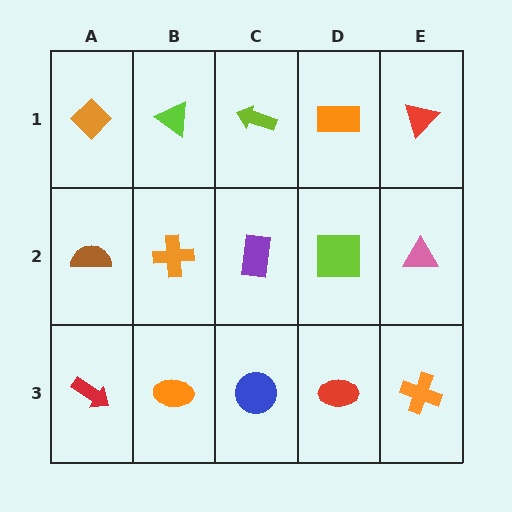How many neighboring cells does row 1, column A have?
2.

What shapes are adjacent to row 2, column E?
A red triangle (row 1, column E), an orange cross (row 3, column E), a lime square (row 2, column D).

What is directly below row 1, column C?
A purple rectangle.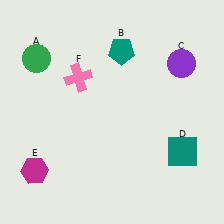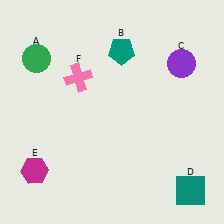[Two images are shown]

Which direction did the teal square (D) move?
The teal square (D) moved down.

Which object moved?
The teal square (D) moved down.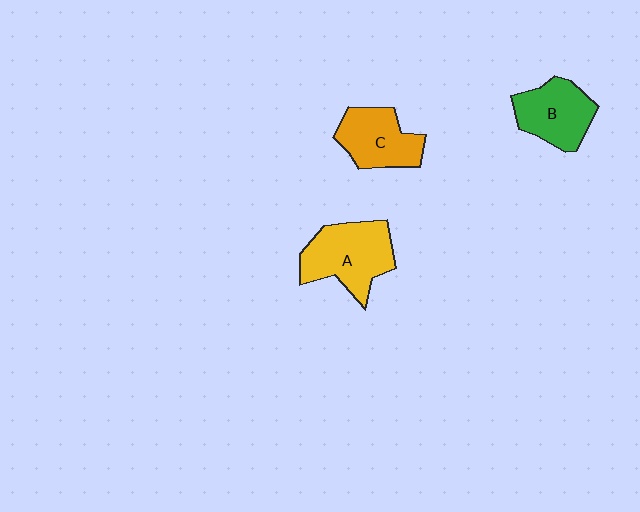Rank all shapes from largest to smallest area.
From largest to smallest: A (yellow), B (green), C (orange).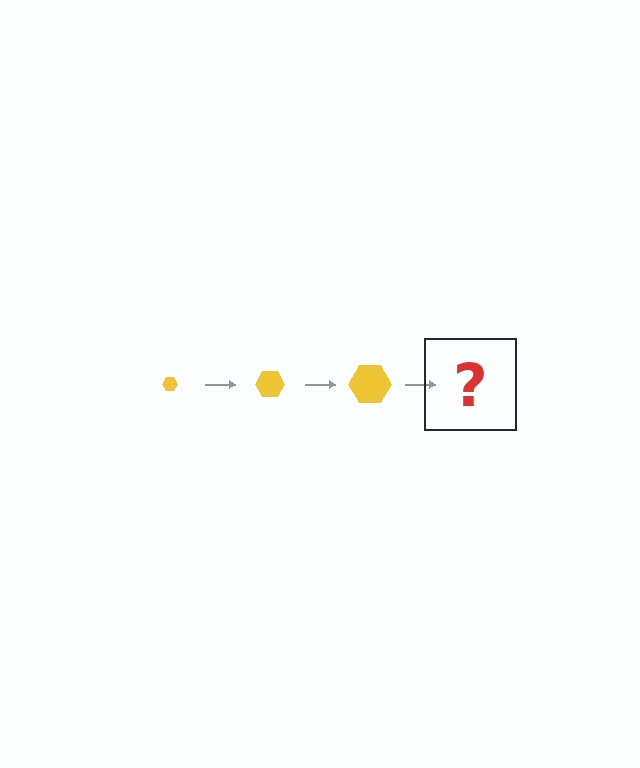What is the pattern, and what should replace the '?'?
The pattern is that the hexagon gets progressively larger each step. The '?' should be a yellow hexagon, larger than the previous one.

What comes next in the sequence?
The next element should be a yellow hexagon, larger than the previous one.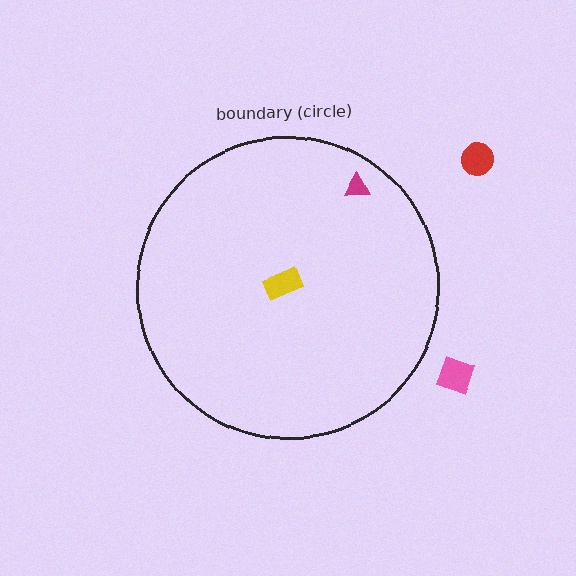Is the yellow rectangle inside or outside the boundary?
Inside.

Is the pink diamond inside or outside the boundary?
Outside.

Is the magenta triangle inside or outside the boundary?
Inside.